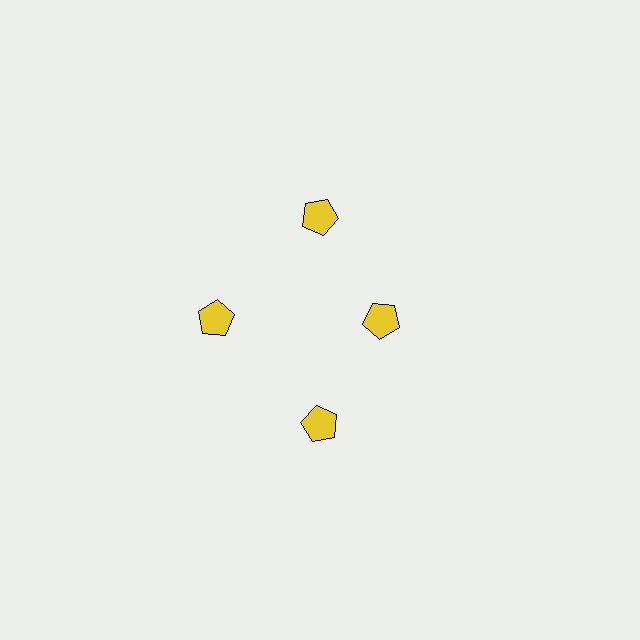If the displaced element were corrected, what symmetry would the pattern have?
It would have 4-fold rotational symmetry — the pattern would map onto itself every 90 degrees.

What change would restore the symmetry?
The symmetry would be restored by moving it outward, back onto the ring so that all 4 pentagons sit at equal angles and equal distance from the center.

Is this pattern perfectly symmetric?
No. The 4 yellow pentagons are arranged in a ring, but one element near the 3 o'clock position is pulled inward toward the center, breaking the 4-fold rotational symmetry.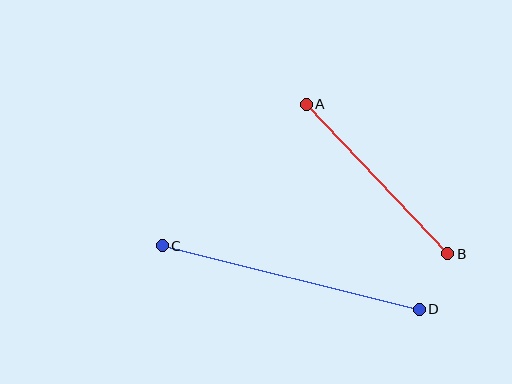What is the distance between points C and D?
The distance is approximately 265 pixels.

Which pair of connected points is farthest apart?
Points C and D are farthest apart.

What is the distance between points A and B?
The distance is approximately 206 pixels.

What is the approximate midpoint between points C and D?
The midpoint is at approximately (291, 278) pixels.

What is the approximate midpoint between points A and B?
The midpoint is at approximately (377, 179) pixels.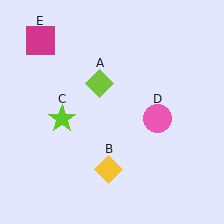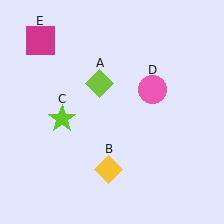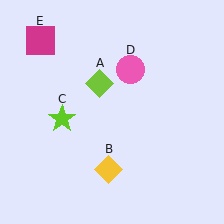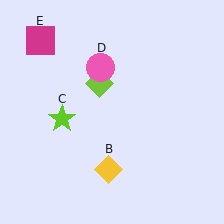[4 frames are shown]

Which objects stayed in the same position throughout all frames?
Lime diamond (object A) and yellow diamond (object B) and lime star (object C) and magenta square (object E) remained stationary.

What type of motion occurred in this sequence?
The pink circle (object D) rotated counterclockwise around the center of the scene.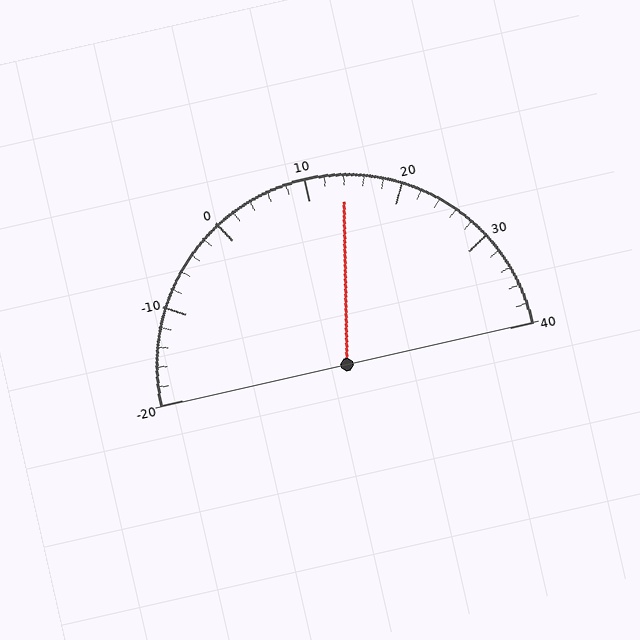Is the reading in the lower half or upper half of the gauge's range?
The reading is in the upper half of the range (-20 to 40).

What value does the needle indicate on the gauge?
The needle indicates approximately 14.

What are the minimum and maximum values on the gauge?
The gauge ranges from -20 to 40.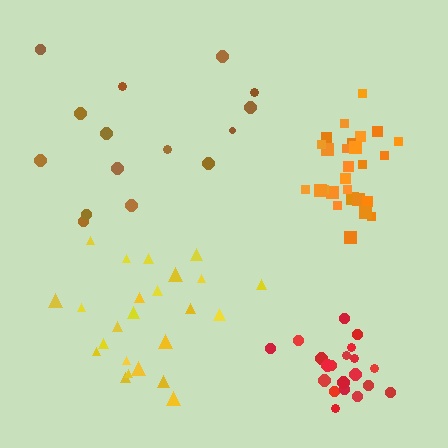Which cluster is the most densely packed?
Red.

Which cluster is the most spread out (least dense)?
Brown.